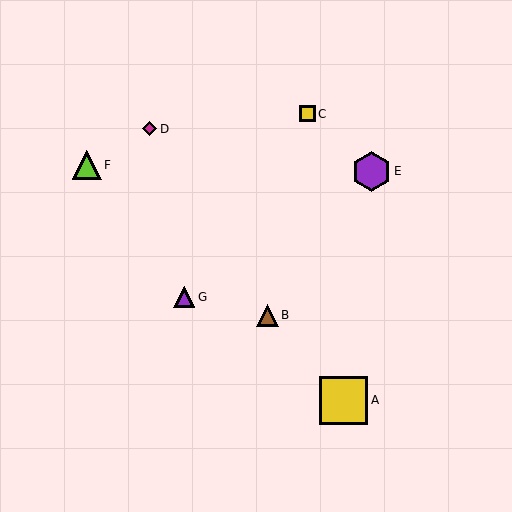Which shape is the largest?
The yellow square (labeled A) is the largest.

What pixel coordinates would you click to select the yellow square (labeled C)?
Click at (307, 114) to select the yellow square C.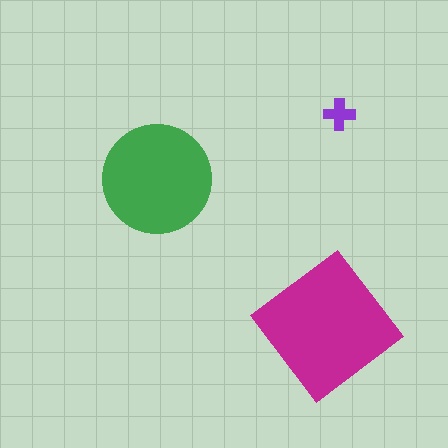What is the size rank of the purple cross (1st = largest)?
3rd.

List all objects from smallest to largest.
The purple cross, the green circle, the magenta diamond.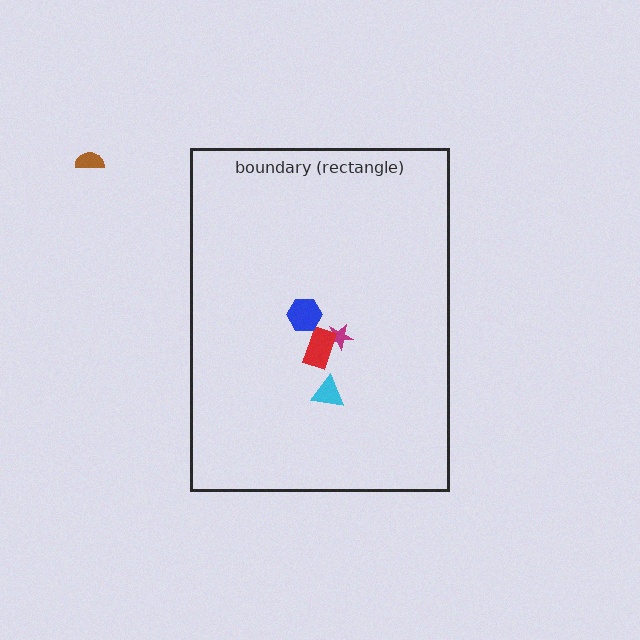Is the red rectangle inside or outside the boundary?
Inside.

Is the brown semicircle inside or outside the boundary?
Outside.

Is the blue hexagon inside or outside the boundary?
Inside.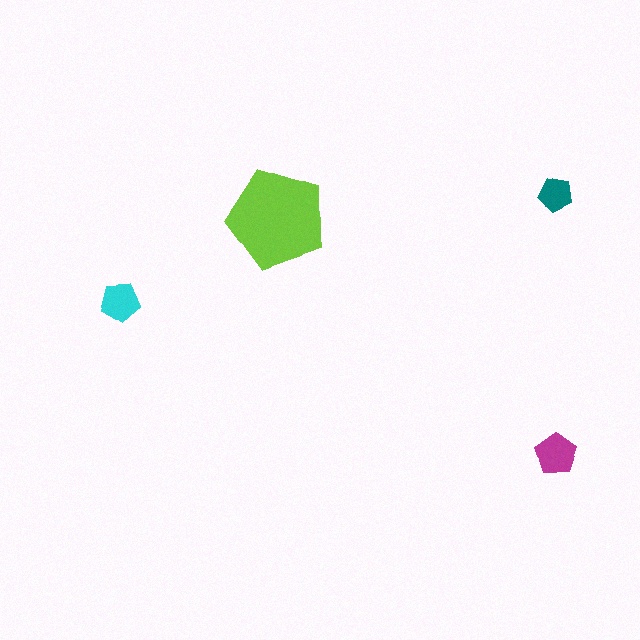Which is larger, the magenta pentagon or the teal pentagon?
The magenta one.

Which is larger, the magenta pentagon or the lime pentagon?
The lime one.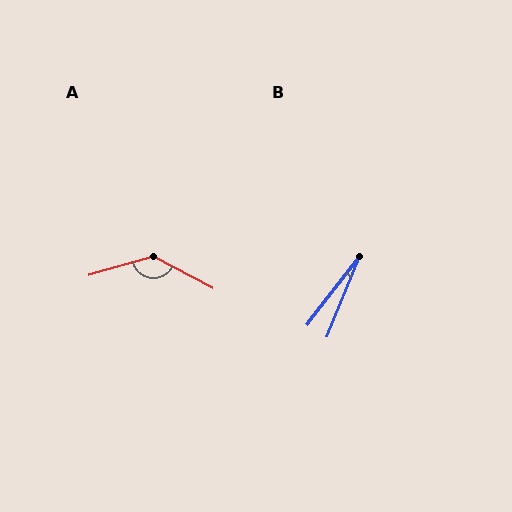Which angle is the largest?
A, at approximately 137 degrees.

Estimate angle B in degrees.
Approximately 15 degrees.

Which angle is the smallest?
B, at approximately 15 degrees.